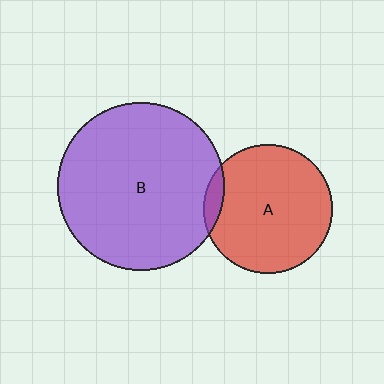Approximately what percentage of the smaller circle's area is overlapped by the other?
Approximately 5%.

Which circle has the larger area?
Circle B (purple).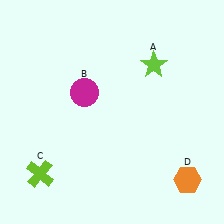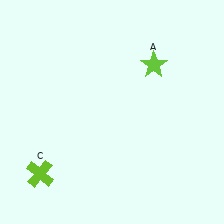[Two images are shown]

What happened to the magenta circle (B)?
The magenta circle (B) was removed in Image 2. It was in the top-left area of Image 1.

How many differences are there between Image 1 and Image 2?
There are 2 differences between the two images.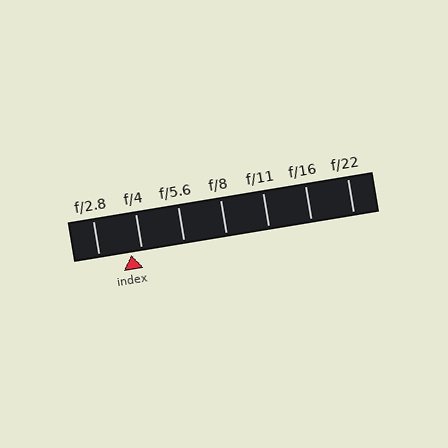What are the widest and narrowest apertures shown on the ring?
The widest aperture shown is f/2.8 and the narrowest is f/22.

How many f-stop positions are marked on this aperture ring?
There are 7 f-stop positions marked.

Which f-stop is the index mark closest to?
The index mark is closest to f/4.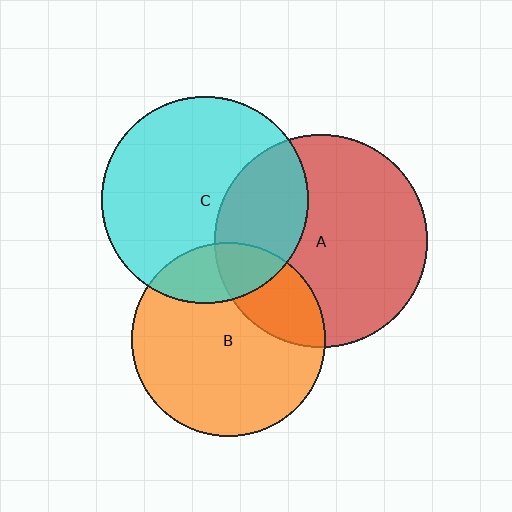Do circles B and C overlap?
Yes.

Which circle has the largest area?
Circle A (red).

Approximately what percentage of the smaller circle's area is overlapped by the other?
Approximately 20%.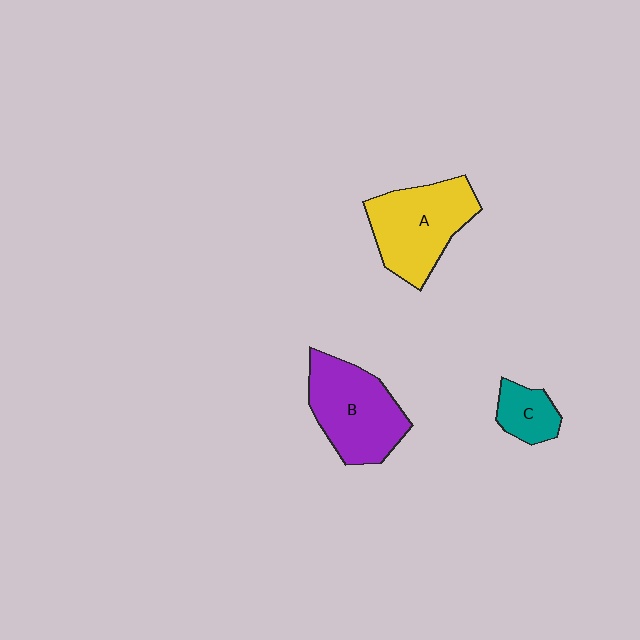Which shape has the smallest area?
Shape C (teal).